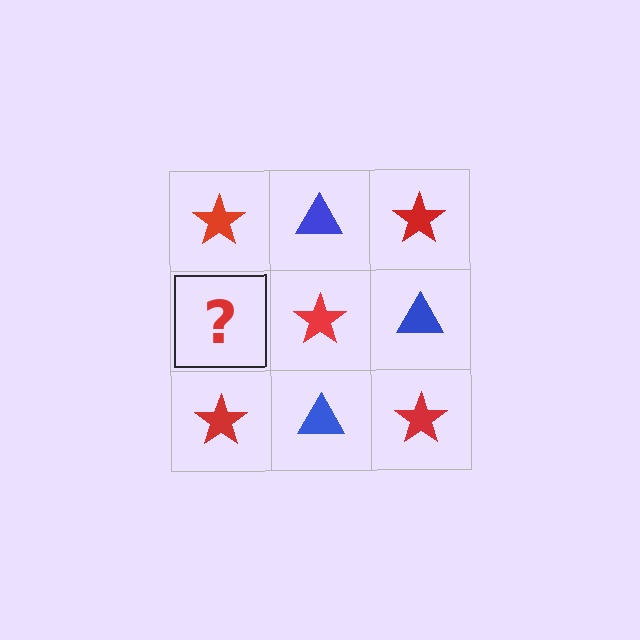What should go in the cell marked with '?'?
The missing cell should contain a blue triangle.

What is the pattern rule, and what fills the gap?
The rule is that it alternates red star and blue triangle in a checkerboard pattern. The gap should be filled with a blue triangle.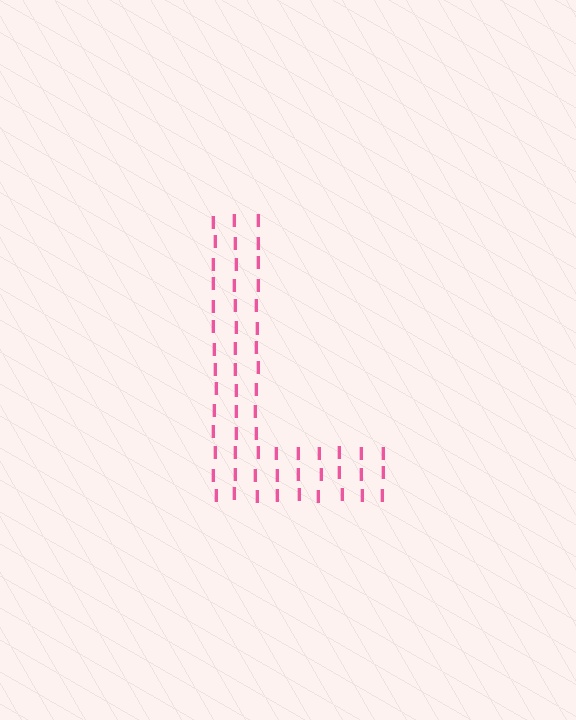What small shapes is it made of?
It is made of small letter I's.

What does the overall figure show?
The overall figure shows the letter L.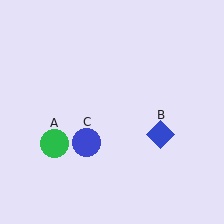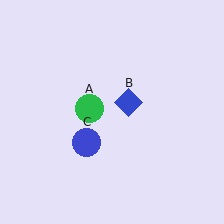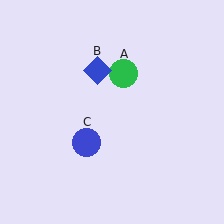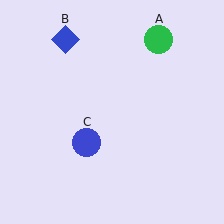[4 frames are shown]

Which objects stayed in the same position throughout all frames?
Blue circle (object C) remained stationary.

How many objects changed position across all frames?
2 objects changed position: green circle (object A), blue diamond (object B).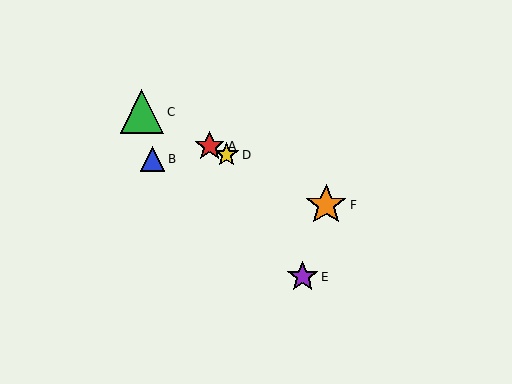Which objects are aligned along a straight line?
Objects A, C, D, F are aligned along a straight line.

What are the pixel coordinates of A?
Object A is at (210, 146).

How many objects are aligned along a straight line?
4 objects (A, C, D, F) are aligned along a straight line.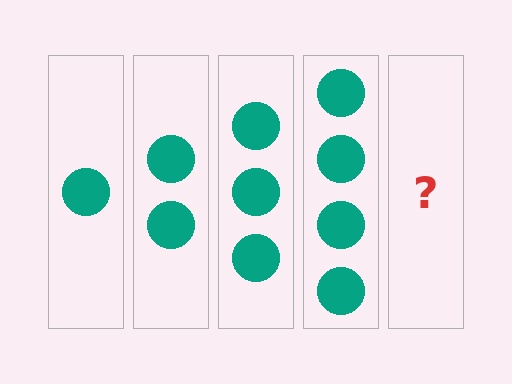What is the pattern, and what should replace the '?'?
The pattern is that each step adds one more circle. The '?' should be 5 circles.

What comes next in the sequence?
The next element should be 5 circles.